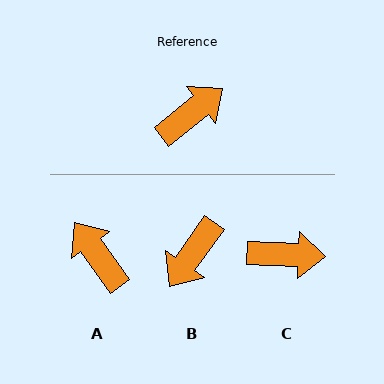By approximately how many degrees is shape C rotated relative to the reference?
Approximately 41 degrees clockwise.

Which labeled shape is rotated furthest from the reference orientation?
B, about 164 degrees away.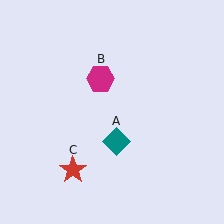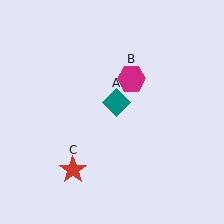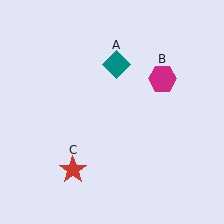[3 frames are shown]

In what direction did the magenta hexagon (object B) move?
The magenta hexagon (object B) moved right.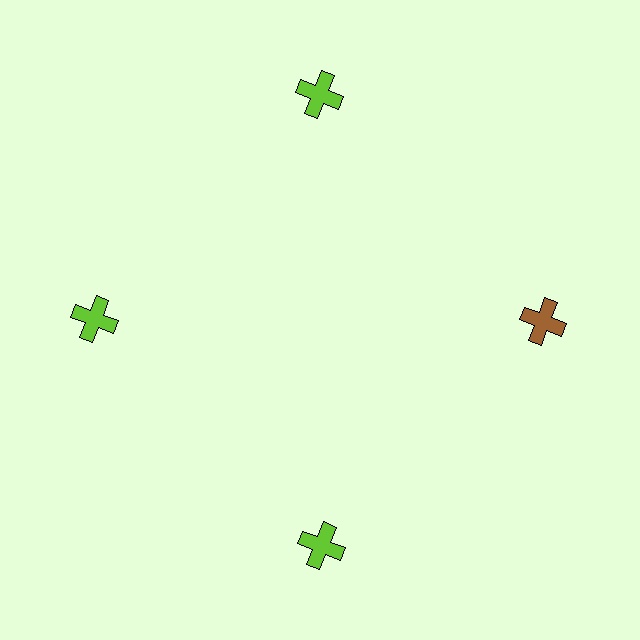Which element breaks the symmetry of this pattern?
The brown cross at roughly the 3 o'clock position breaks the symmetry. All other shapes are lime crosses.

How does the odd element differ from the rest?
It has a different color: brown instead of lime.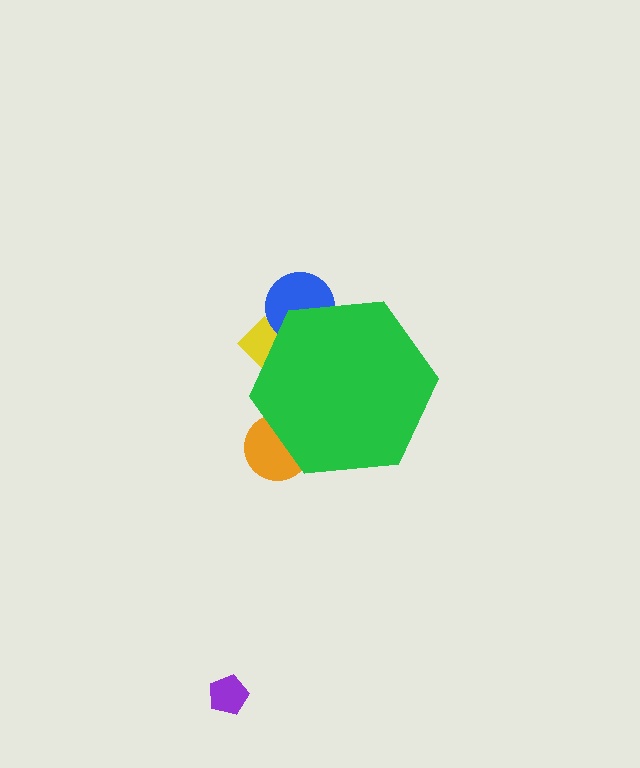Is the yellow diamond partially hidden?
Yes, the yellow diamond is partially hidden behind the green hexagon.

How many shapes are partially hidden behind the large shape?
3 shapes are partially hidden.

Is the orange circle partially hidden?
Yes, the orange circle is partially hidden behind the green hexagon.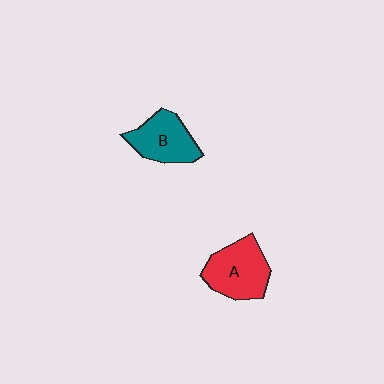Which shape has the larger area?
Shape A (red).